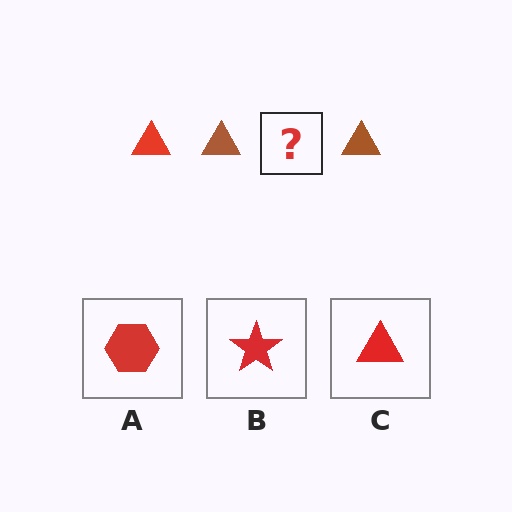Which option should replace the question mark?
Option C.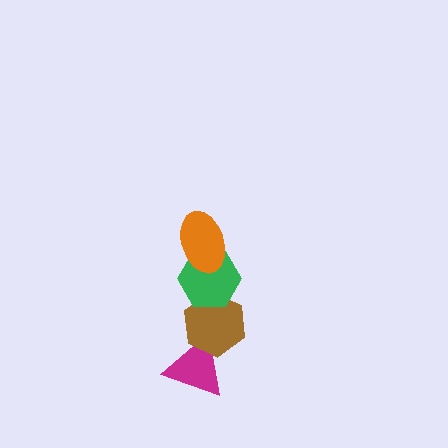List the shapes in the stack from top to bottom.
From top to bottom: the orange ellipse, the green hexagon, the brown hexagon, the magenta triangle.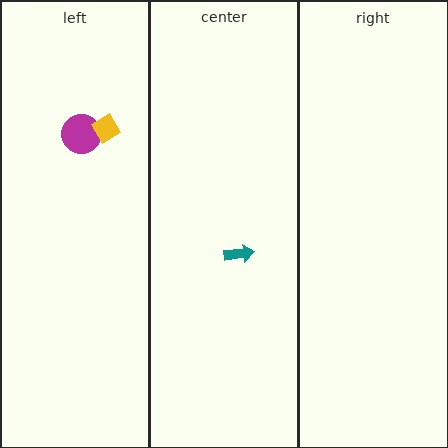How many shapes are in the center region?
1.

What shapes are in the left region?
The magenta circle, the yellow diamond.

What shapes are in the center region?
The teal arrow.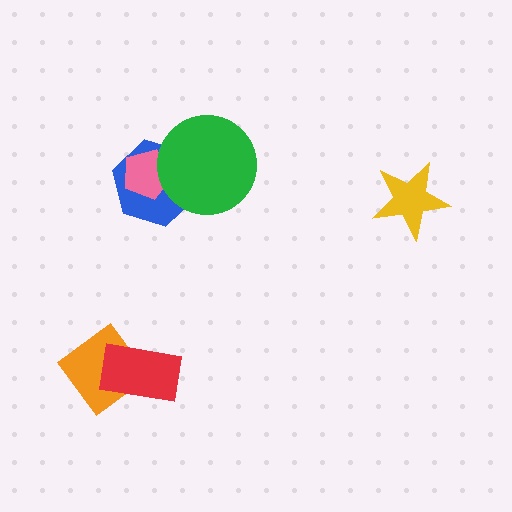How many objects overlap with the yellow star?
0 objects overlap with the yellow star.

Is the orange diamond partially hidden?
Yes, it is partially covered by another shape.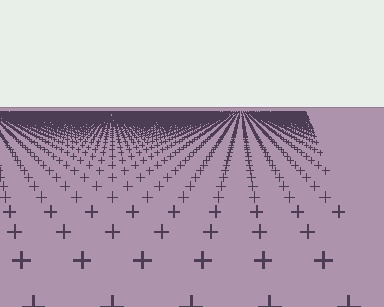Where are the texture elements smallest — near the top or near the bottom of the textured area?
Near the top.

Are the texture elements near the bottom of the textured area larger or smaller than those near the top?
Larger. Near the bottom, elements are closer to the viewer and appear at a bigger on-screen size.